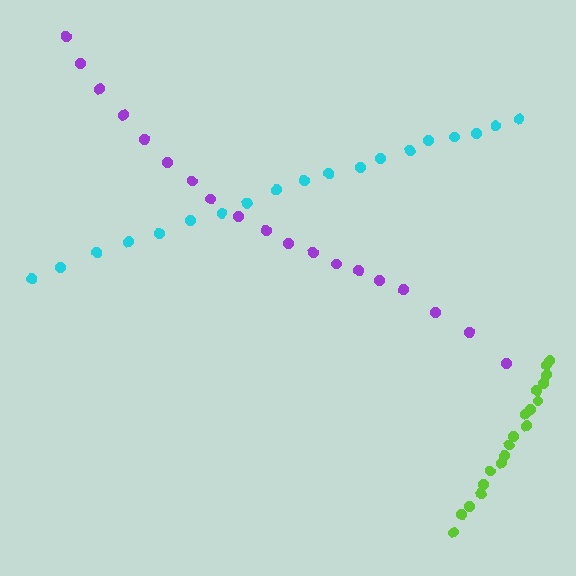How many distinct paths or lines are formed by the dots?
There are 3 distinct paths.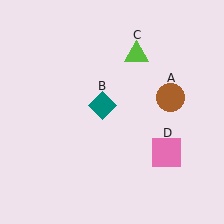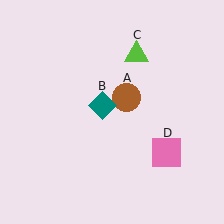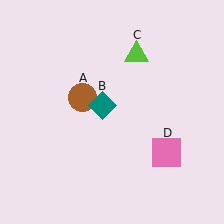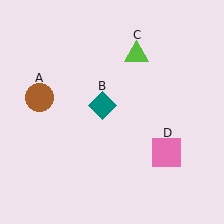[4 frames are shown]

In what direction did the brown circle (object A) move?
The brown circle (object A) moved left.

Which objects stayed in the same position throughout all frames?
Teal diamond (object B) and lime triangle (object C) and pink square (object D) remained stationary.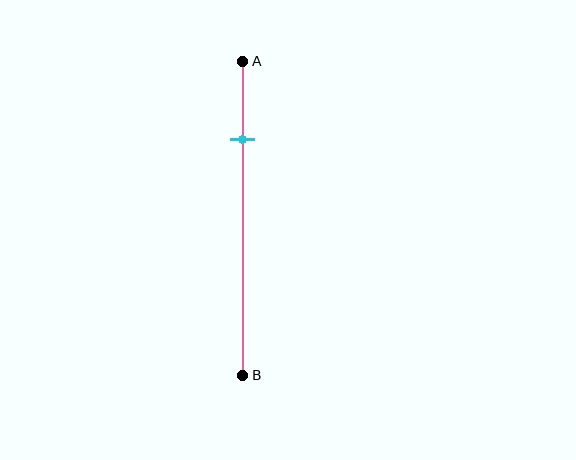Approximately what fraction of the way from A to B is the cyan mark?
The cyan mark is approximately 25% of the way from A to B.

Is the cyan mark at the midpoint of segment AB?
No, the mark is at about 25% from A, not at the 50% midpoint.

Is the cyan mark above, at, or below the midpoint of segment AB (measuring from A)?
The cyan mark is above the midpoint of segment AB.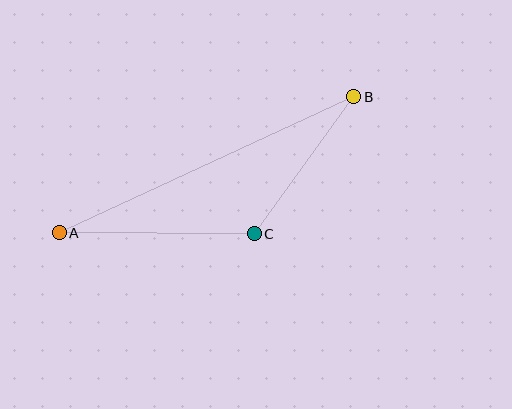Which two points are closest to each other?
Points B and C are closest to each other.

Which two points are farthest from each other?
Points A and B are farthest from each other.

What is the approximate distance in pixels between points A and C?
The distance between A and C is approximately 195 pixels.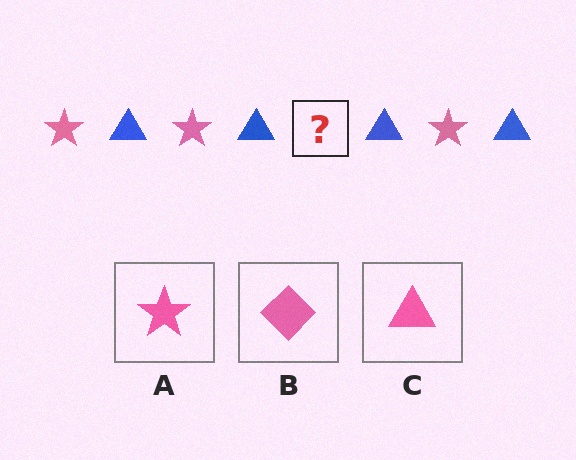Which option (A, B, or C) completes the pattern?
A.